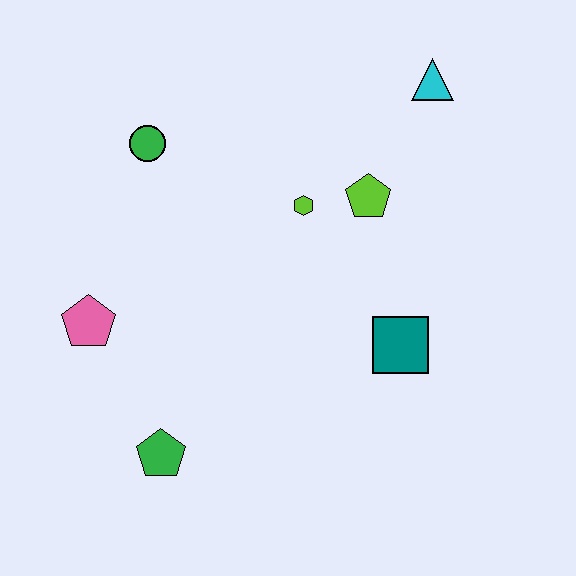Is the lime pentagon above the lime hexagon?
Yes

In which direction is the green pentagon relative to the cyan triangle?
The green pentagon is below the cyan triangle.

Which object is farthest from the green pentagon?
The cyan triangle is farthest from the green pentagon.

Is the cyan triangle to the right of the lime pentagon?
Yes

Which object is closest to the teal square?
The lime pentagon is closest to the teal square.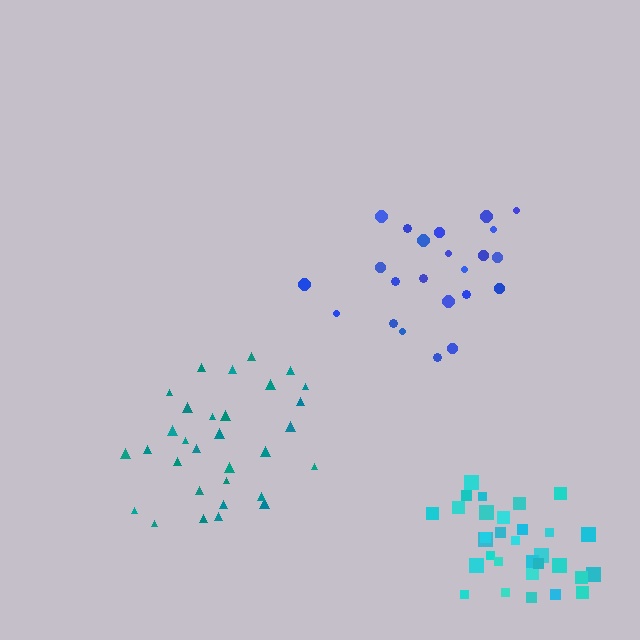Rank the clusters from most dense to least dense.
cyan, teal, blue.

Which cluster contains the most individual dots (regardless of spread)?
Teal (31).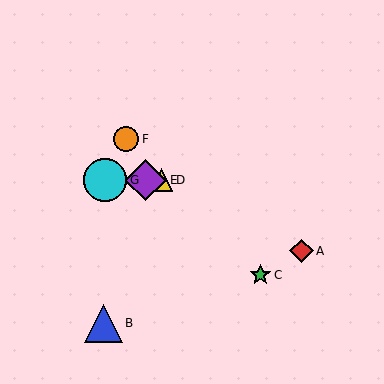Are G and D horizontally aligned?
Yes, both are at y≈180.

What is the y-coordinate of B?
Object B is at y≈323.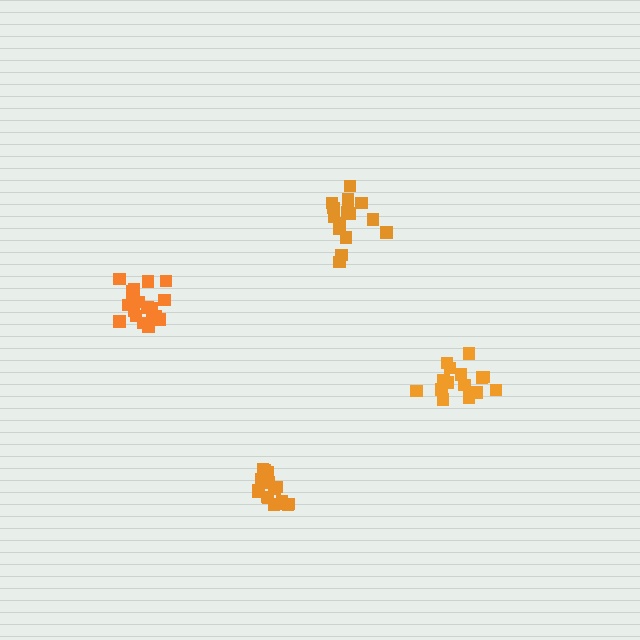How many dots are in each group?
Group 1: 17 dots, Group 2: 20 dots, Group 3: 15 dots, Group 4: 15 dots (67 total).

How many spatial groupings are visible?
There are 4 spatial groupings.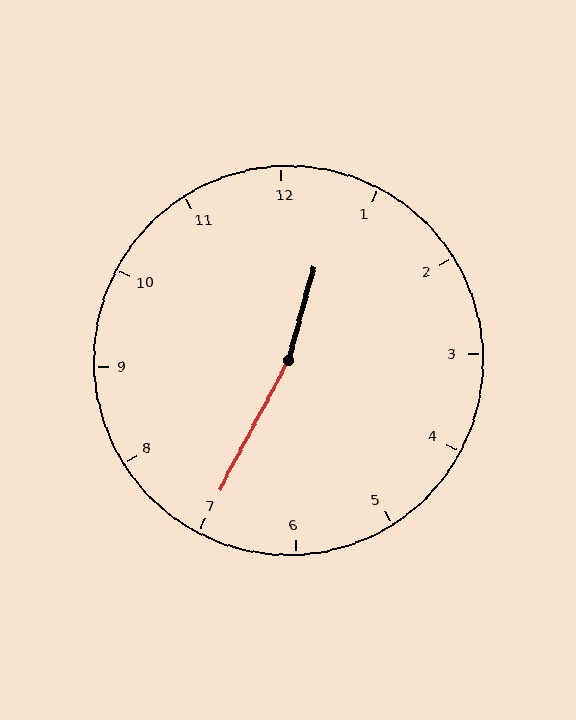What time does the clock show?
12:35.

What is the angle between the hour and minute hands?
Approximately 168 degrees.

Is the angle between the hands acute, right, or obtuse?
It is obtuse.